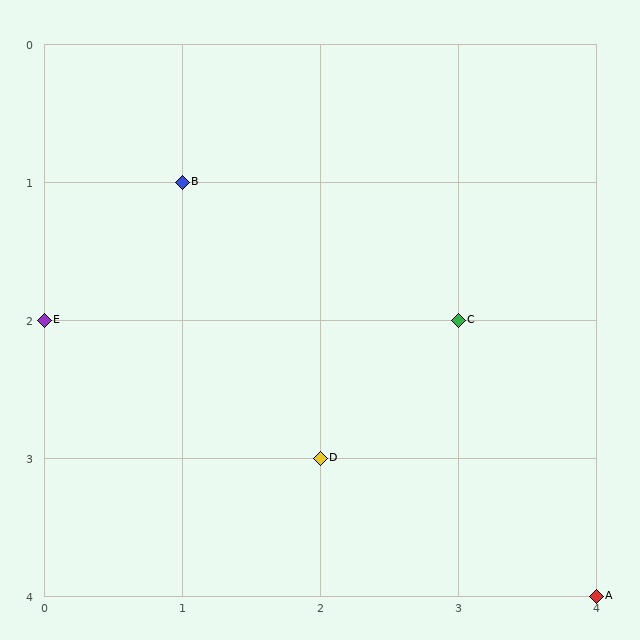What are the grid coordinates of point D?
Point D is at grid coordinates (2, 3).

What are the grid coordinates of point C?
Point C is at grid coordinates (3, 2).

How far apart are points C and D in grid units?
Points C and D are 1 column and 1 row apart (about 1.4 grid units diagonally).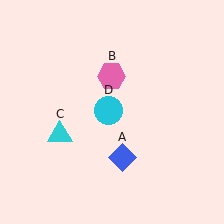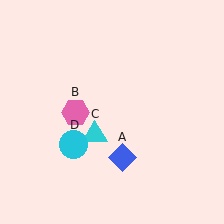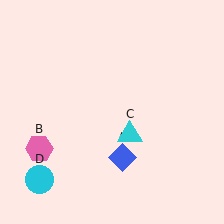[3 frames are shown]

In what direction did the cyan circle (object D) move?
The cyan circle (object D) moved down and to the left.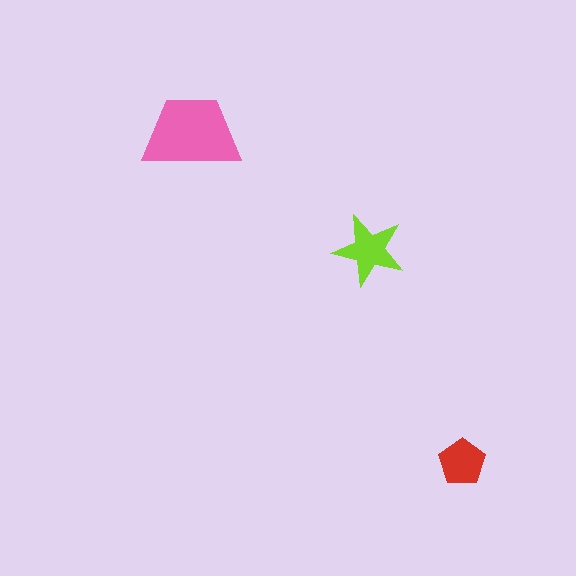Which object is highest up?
The pink trapezoid is topmost.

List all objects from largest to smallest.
The pink trapezoid, the lime star, the red pentagon.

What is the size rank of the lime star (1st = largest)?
2nd.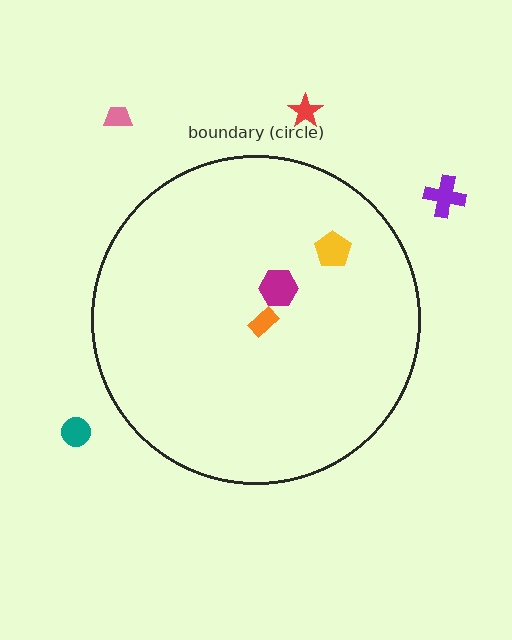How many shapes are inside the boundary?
3 inside, 4 outside.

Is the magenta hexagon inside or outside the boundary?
Inside.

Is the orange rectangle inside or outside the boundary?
Inside.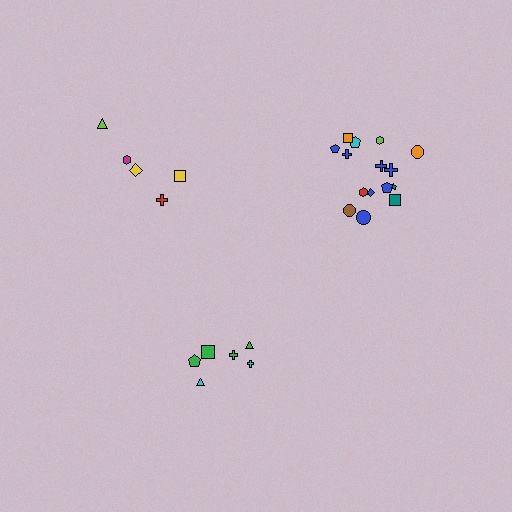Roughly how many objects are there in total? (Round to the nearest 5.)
Roughly 25 objects in total.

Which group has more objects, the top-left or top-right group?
The top-right group.